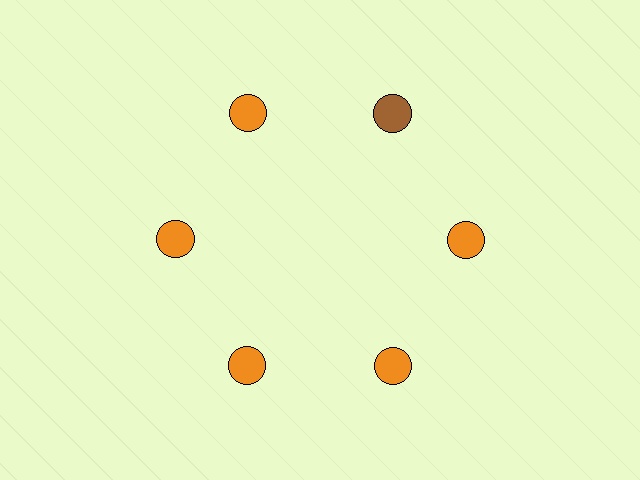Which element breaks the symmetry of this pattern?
The brown circle at roughly the 1 o'clock position breaks the symmetry. All other shapes are orange circles.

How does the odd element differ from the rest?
It has a different color: brown instead of orange.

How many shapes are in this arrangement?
There are 6 shapes arranged in a ring pattern.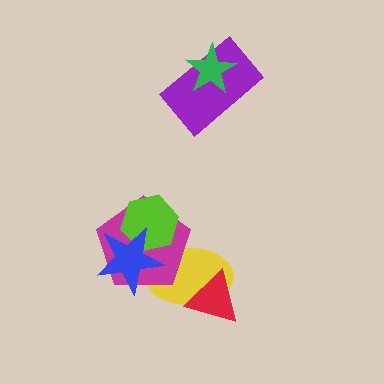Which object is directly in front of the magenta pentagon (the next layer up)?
The lime hexagon is directly in front of the magenta pentagon.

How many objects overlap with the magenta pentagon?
3 objects overlap with the magenta pentagon.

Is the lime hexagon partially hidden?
Yes, it is partially covered by another shape.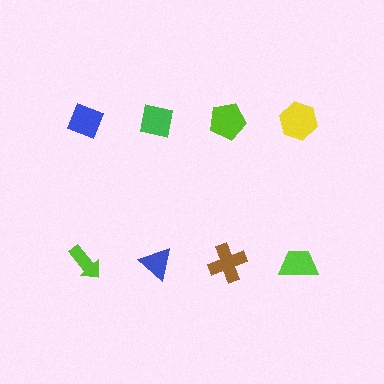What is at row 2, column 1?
A lime arrow.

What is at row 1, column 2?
A green square.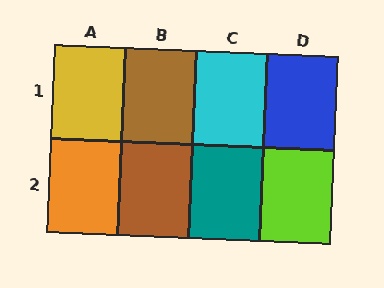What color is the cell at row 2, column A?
Orange.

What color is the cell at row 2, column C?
Teal.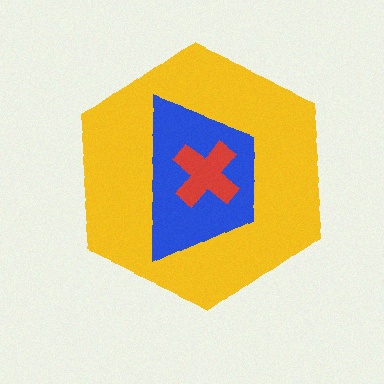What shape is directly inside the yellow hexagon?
The blue trapezoid.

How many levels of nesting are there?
3.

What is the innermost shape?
The red cross.